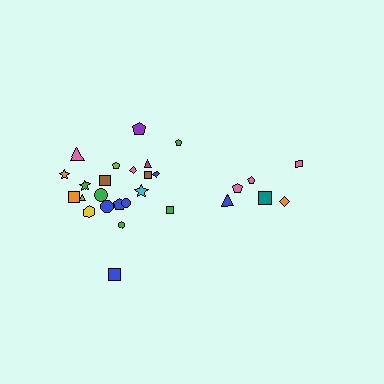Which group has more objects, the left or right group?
The left group.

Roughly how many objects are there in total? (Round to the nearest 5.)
Roughly 30 objects in total.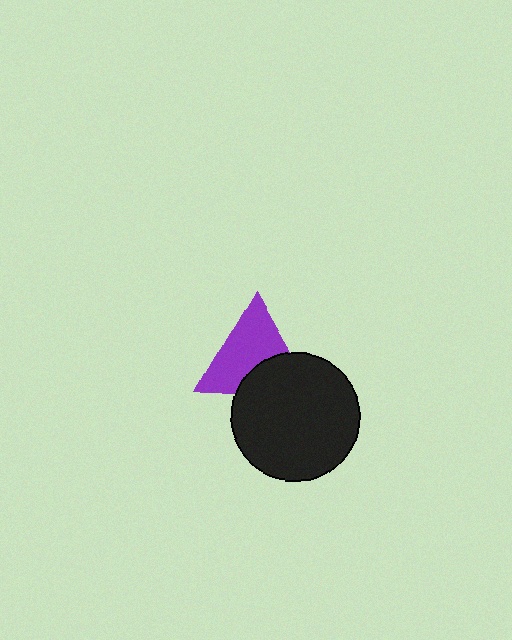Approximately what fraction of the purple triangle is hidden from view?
Roughly 35% of the purple triangle is hidden behind the black circle.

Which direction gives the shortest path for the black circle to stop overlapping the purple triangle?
Moving down gives the shortest separation.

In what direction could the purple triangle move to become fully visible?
The purple triangle could move up. That would shift it out from behind the black circle entirely.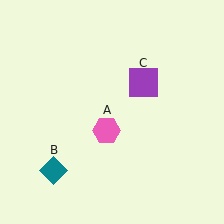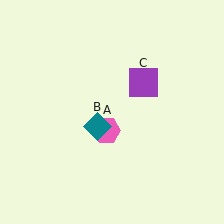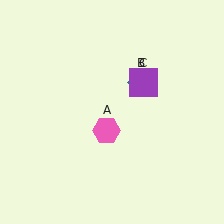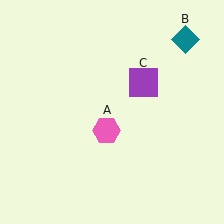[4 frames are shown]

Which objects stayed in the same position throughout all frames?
Pink hexagon (object A) and purple square (object C) remained stationary.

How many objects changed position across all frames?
1 object changed position: teal diamond (object B).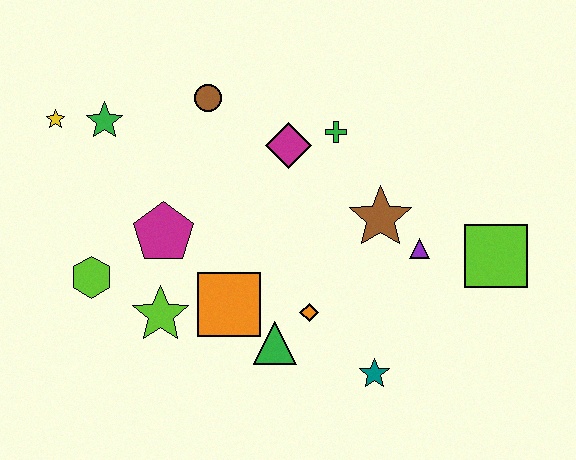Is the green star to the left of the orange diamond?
Yes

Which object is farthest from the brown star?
The yellow star is farthest from the brown star.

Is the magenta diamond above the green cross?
No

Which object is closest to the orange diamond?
The green triangle is closest to the orange diamond.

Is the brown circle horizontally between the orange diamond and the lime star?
Yes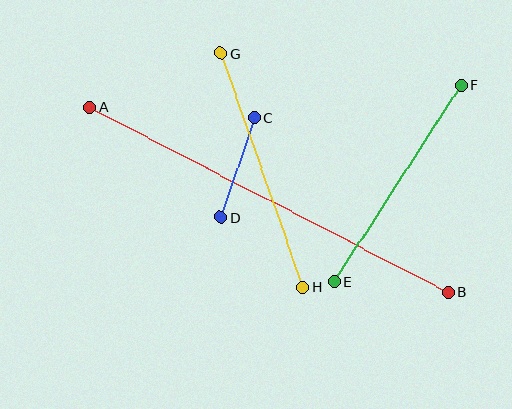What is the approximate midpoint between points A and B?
The midpoint is at approximately (269, 199) pixels.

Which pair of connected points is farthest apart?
Points A and B are farthest apart.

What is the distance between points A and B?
The distance is approximately 403 pixels.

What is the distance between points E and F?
The distance is approximately 234 pixels.